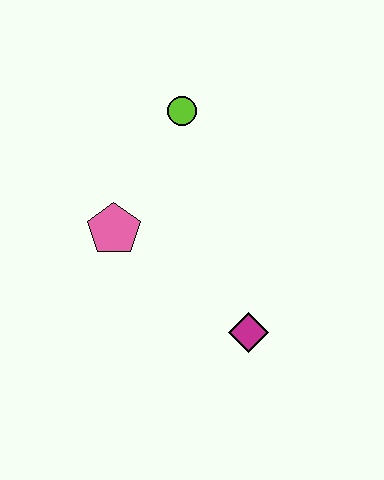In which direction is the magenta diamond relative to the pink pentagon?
The magenta diamond is to the right of the pink pentagon.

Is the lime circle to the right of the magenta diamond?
No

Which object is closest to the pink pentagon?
The lime circle is closest to the pink pentagon.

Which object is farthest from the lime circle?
The magenta diamond is farthest from the lime circle.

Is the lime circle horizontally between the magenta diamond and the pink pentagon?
Yes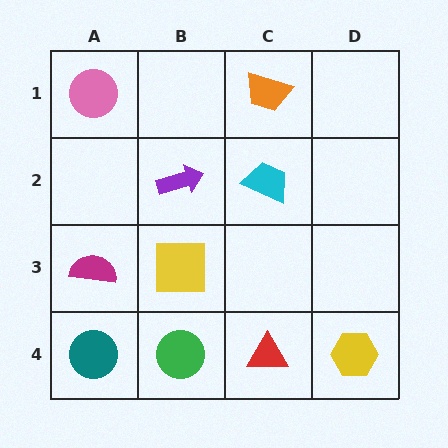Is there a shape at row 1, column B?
No, that cell is empty.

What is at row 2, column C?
A cyan trapezoid.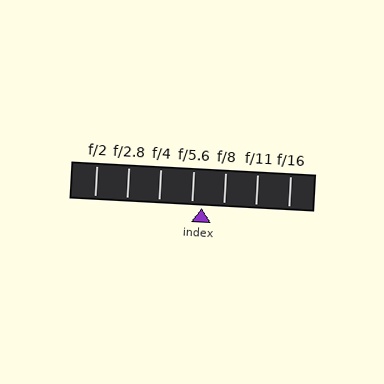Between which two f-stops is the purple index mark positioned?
The index mark is between f/5.6 and f/8.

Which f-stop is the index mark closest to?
The index mark is closest to f/5.6.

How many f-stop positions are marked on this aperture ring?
There are 7 f-stop positions marked.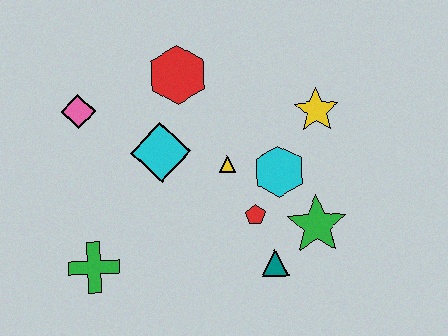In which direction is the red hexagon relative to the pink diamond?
The red hexagon is to the right of the pink diamond.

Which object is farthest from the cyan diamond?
The green star is farthest from the cyan diamond.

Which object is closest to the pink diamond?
The cyan diamond is closest to the pink diamond.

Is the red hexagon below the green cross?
No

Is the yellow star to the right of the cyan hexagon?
Yes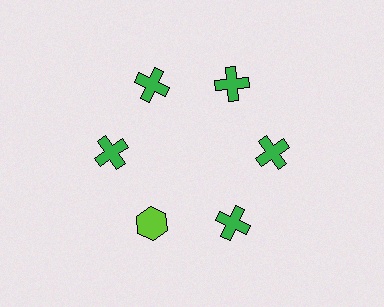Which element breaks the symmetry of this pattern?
The lime hexagon at roughly the 7 o'clock position breaks the symmetry. All other shapes are green crosses.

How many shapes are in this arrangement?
There are 6 shapes arranged in a ring pattern.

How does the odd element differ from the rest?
It differs in both color (lime instead of green) and shape (hexagon instead of cross).